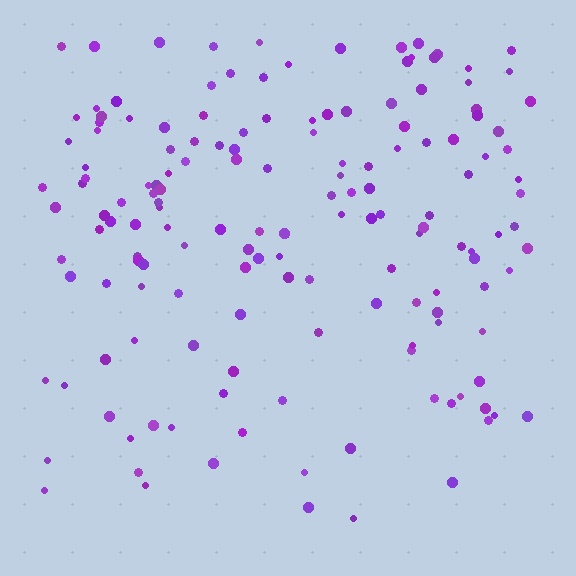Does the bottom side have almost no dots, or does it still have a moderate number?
Still a moderate number, just noticeably fewer than the top.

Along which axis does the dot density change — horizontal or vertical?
Vertical.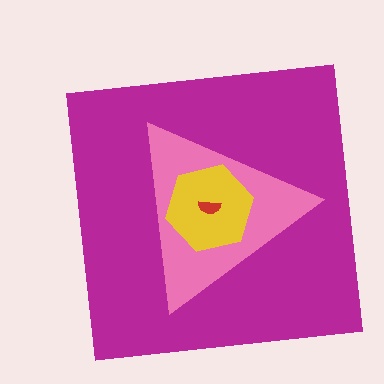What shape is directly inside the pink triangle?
The yellow hexagon.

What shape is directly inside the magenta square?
The pink triangle.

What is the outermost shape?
The magenta square.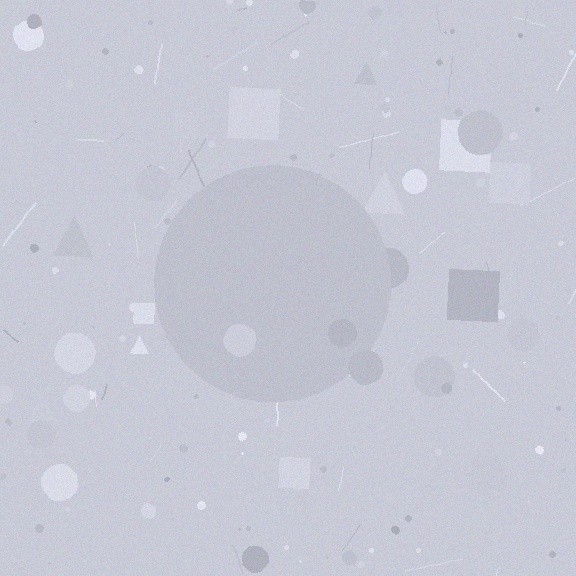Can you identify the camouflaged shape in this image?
The camouflaged shape is a circle.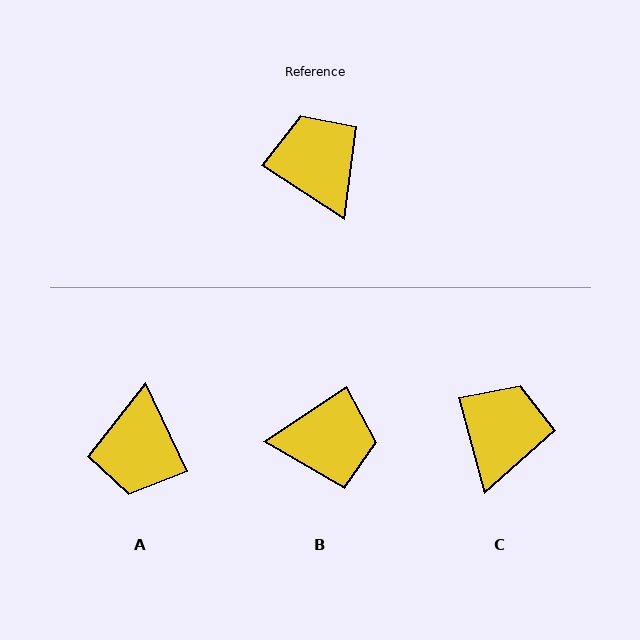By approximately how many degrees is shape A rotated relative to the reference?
Approximately 149 degrees counter-clockwise.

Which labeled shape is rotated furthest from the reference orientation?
A, about 149 degrees away.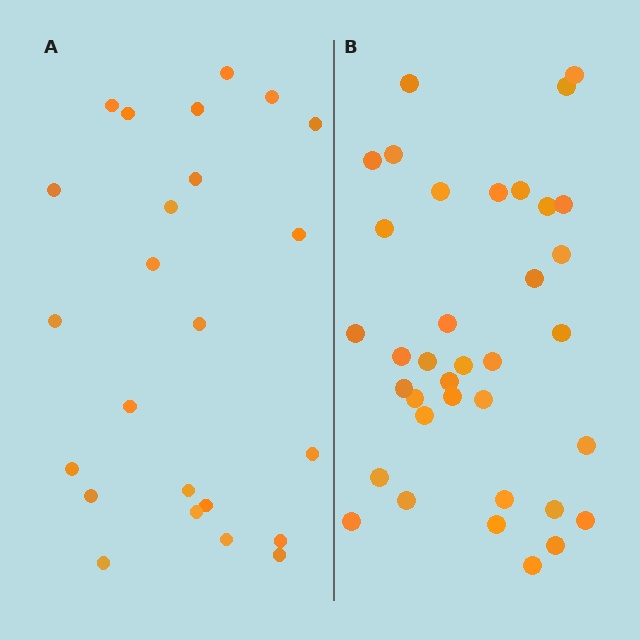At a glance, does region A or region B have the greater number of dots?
Region B (the right region) has more dots.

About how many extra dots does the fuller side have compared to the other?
Region B has roughly 12 or so more dots than region A.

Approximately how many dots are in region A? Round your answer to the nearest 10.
About 20 dots. (The exact count is 24, which rounds to 20.)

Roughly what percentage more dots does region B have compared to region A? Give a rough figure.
About 50% more.